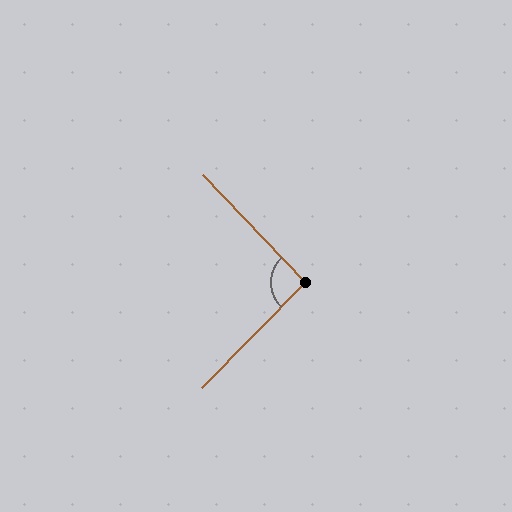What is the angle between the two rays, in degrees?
Approximately 92 degrees.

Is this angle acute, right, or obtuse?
It is approximately a right angle.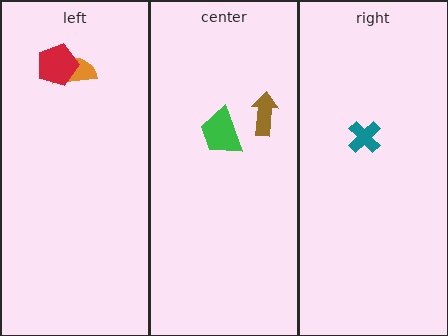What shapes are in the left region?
The orange semicircle, the red pentagon.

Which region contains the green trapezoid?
The center region.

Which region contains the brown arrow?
The center region.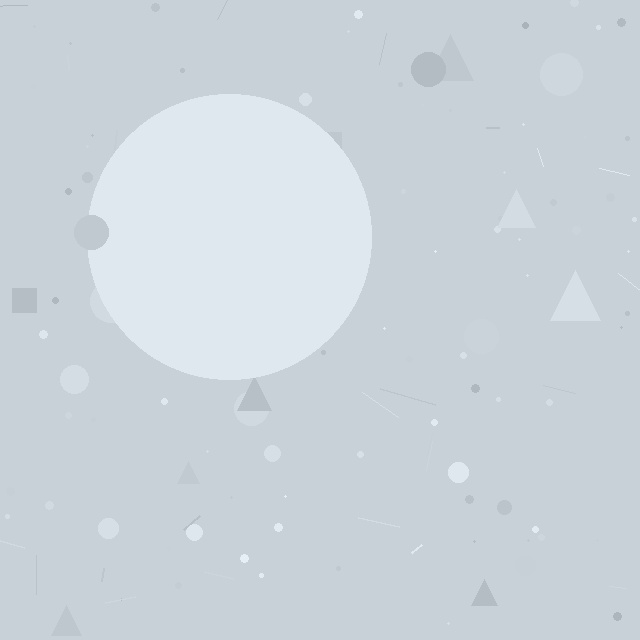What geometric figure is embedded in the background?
A circle is embedded in the background.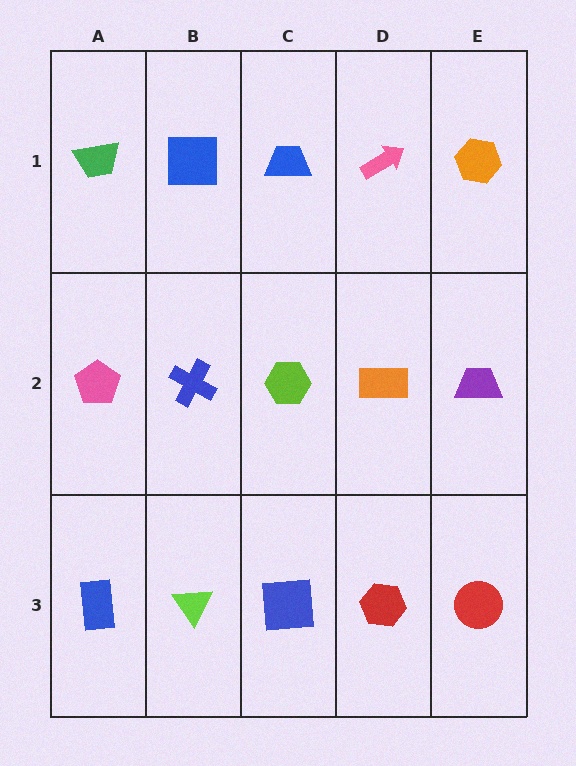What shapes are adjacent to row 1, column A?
A pink pentagon (row 2, column A), a blue square (row 1, column B).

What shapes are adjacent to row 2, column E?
An orange hexagon (row 1, column E), a red circle (row 3, column E), an orange rectangle (row 2, column D).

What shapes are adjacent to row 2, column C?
A blue trapezoid (row 1, column C), a blue square (row 3, column C), a blue cross (row 2, column B), an orange rectangle (row 2, column D).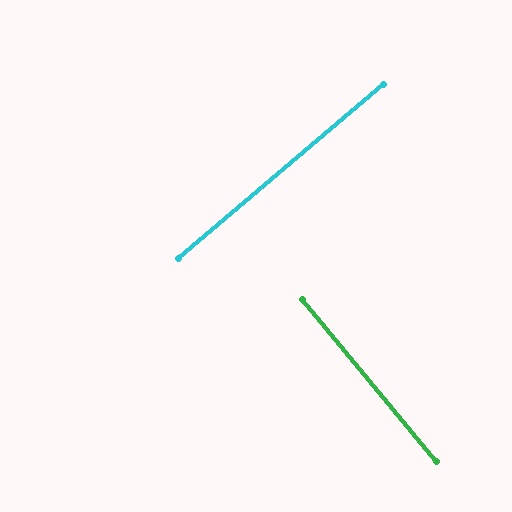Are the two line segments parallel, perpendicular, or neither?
Perpendicular — they meet at approximately 89°.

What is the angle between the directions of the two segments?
Approximately 89 degrees.